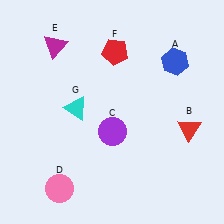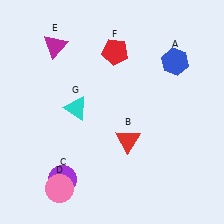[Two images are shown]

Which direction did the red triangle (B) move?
The red triangle (B) moved left.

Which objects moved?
The objects that moved are: the red triangle (B), the purple circle (C).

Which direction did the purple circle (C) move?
The purple circle (C) moved left.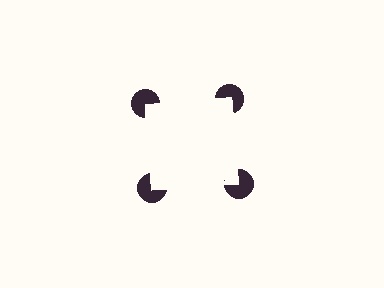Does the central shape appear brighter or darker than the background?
It typically appears slightly brighter than the background, even though no actual brightness change is drawn.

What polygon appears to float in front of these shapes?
An illusory square — its edges are inferred from the aligned wedge cuts in the pac-man discs, not physically drawn.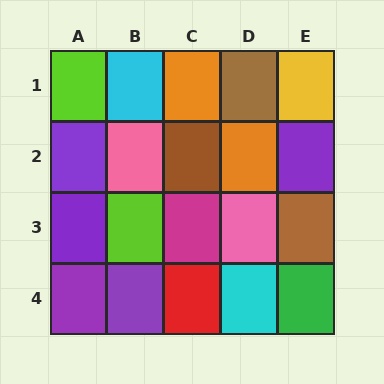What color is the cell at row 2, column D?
Orange.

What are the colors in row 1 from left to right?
Lime, cyan, orange, brown, yellow.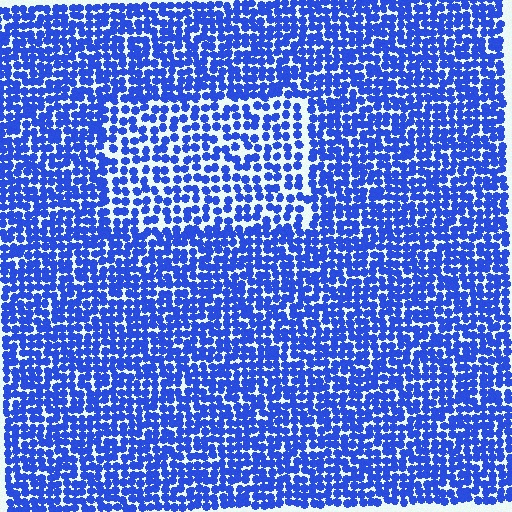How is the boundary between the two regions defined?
The boundary is defined by a change in element density (approximately 1.5x ratio). All elements are the same color, size, and shape.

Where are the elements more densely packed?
The elements are more densely packed outside the rectangle boundary.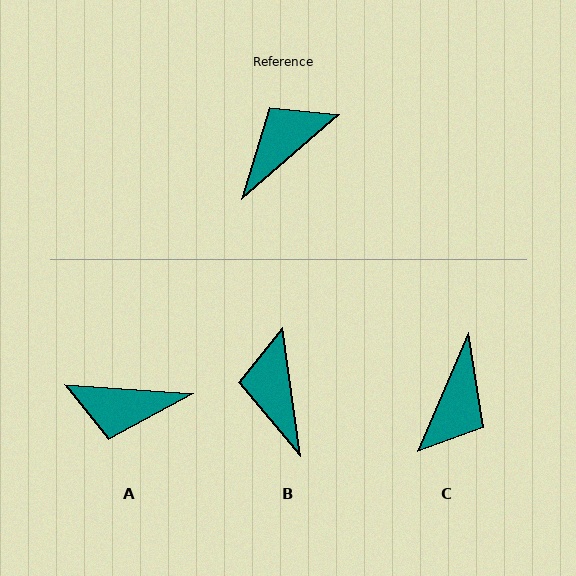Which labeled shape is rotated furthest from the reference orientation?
C, about 155 degrees away.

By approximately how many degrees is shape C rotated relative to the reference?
Approximately 155 degrees clockwise.